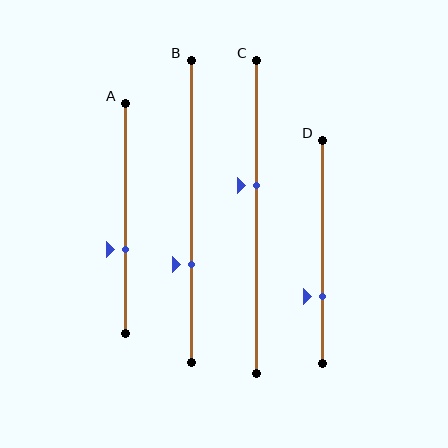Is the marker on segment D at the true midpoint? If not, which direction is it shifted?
No, the marker on segment D is shifted downward by about 20% of the segment length.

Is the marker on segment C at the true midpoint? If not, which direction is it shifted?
No, the marker on segment C is shifted upward by about 10% of the segment length.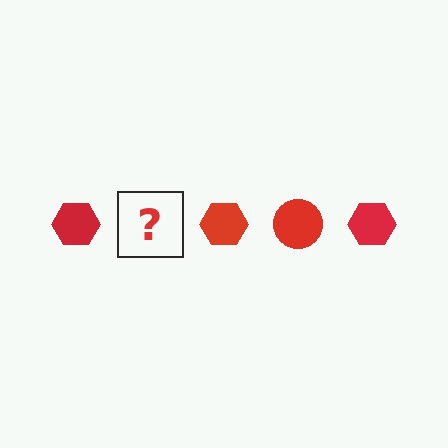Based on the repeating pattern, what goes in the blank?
The blank should be a red circle.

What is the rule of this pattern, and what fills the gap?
The rule is that the pattern cycles through hexagon, circle shapes in red. The gap should be filled with a red circle.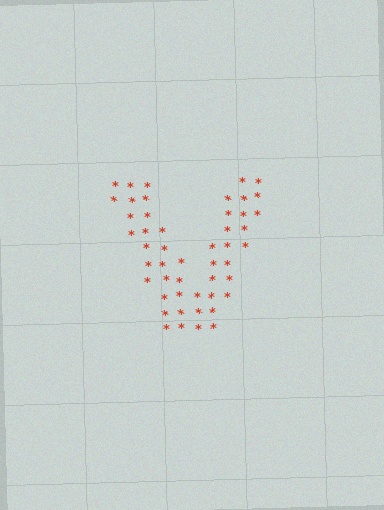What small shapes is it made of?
It is made of small asterisks.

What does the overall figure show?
The overall figure shows the letter V.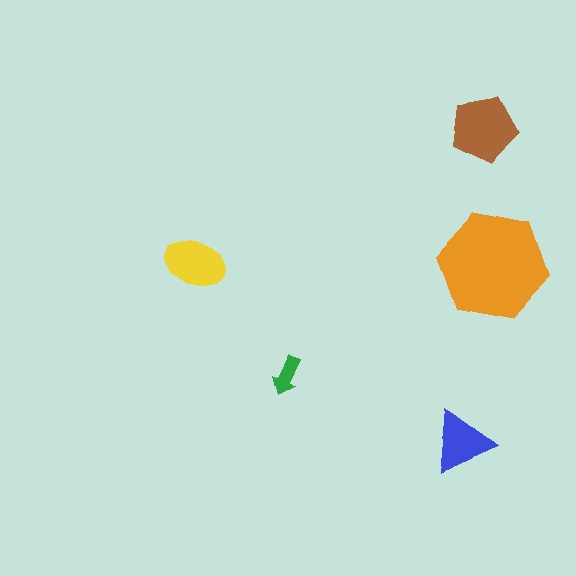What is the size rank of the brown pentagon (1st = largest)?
2nd.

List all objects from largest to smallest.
The orange hexagon, the brown pentagon, the yellow ellipse, the blue triangle, the green arrow.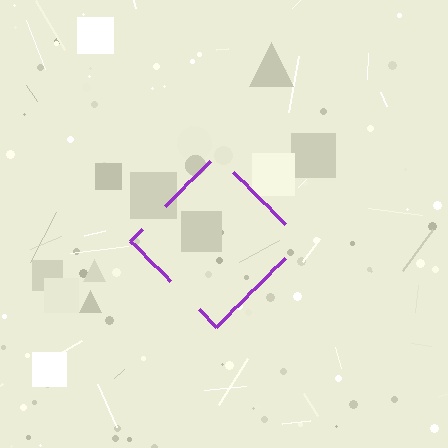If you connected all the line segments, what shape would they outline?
They would outline a diamond.